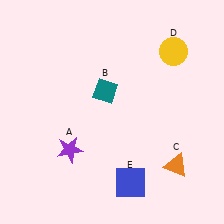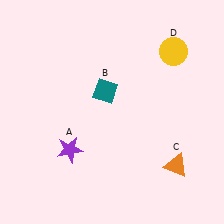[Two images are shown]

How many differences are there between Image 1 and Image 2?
There is 1 difference between the two images.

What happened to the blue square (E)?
The blue square (E) was removed in Image 2. It was in the bottom-right area of Image 1.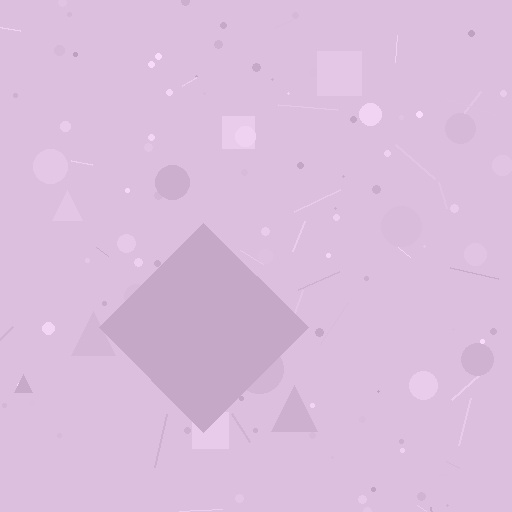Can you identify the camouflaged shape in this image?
The camouflaged shape is a diamond.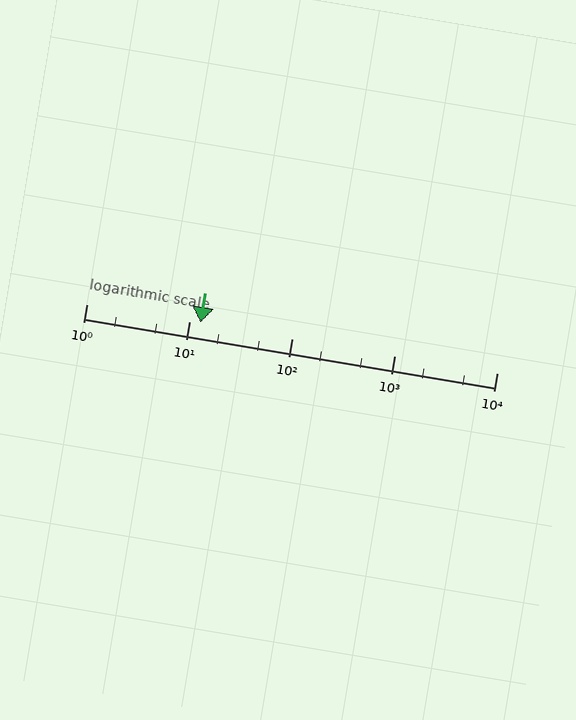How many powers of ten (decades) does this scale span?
The scale spans 4 decades, from 1 to 10000.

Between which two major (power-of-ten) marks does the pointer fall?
The pointer is between 10 and 100.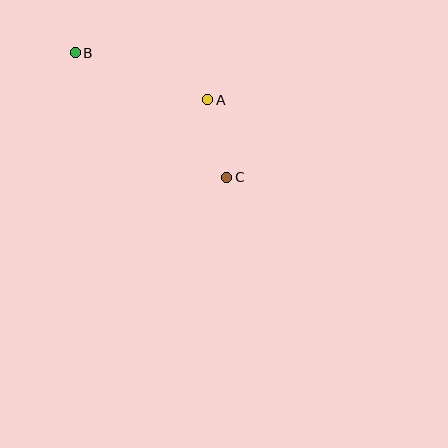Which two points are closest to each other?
Points A and C are closest to each other.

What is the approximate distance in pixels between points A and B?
The distance between A and B is approximately 140 pixels.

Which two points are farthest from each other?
Points B and C are farthest from each other.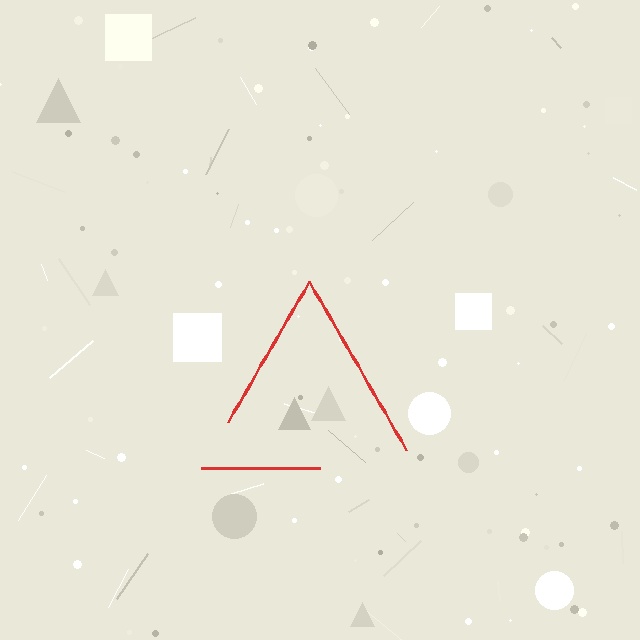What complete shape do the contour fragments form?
The contour fragments form a triangle.